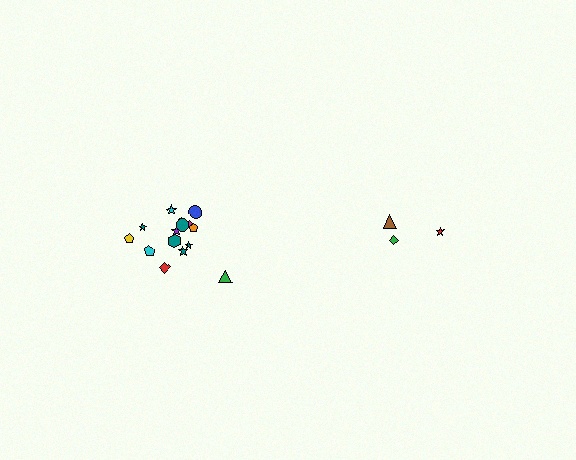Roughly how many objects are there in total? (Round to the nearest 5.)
Roughly 20 objects in total.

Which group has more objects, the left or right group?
The left group.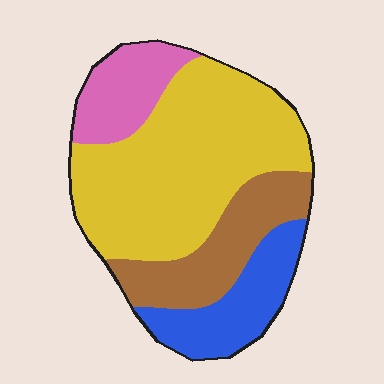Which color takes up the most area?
Yellow, at roughly 50%.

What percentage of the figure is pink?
Pink takes up about one eighth (1/8) of the figure.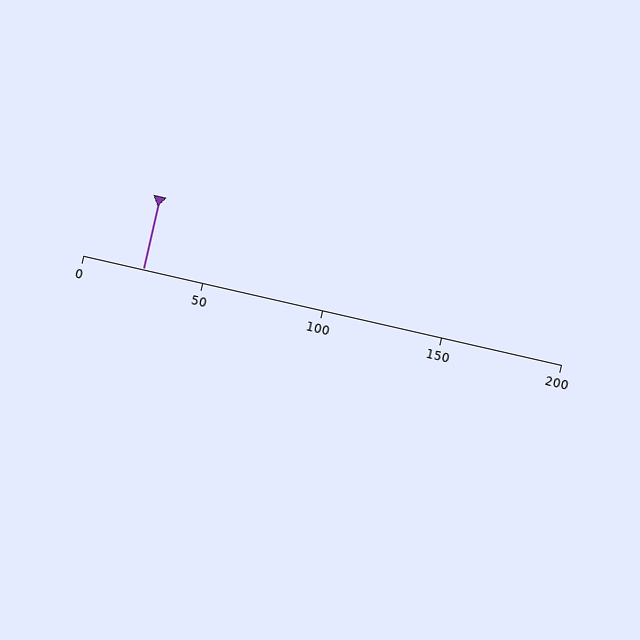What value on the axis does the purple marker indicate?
The marker indicates approximately 25.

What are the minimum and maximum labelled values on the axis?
The axis runs from 0 to 200.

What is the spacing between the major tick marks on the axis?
The major ticks are spaced 50 apart.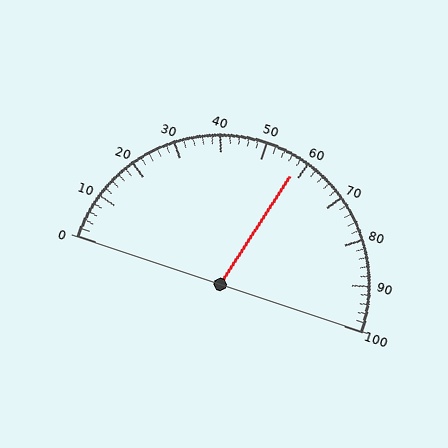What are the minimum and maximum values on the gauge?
The gauge ranges from 0 to 100.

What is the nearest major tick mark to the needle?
The nearest major tick mark is 60.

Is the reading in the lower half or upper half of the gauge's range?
The reading is in the upper half of the range (0 to 100).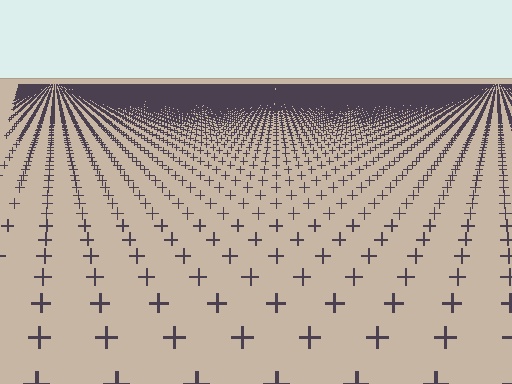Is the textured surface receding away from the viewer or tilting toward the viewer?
The surface is receding away from the viewer. Texture elements get smaller and denser toward the top.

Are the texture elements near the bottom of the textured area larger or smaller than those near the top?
Larger. Near the bottom, elements are closer to the viewer and appear at a bigger on-screen size.